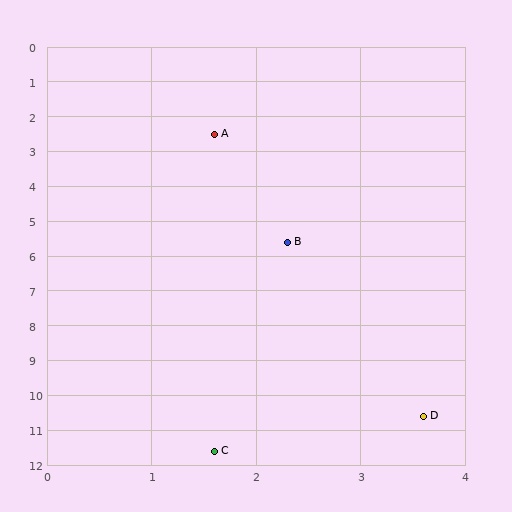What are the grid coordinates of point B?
Point B is at approximately (2.3, 5.6).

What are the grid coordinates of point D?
Point D is at approximately (3.6, 10.6).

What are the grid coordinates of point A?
Point A is at approximately (1.6, 2.5).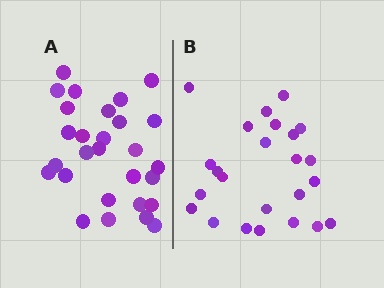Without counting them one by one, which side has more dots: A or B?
Region A (the left region) has more dots.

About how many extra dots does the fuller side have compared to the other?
Region A has about 4 more dots than region B.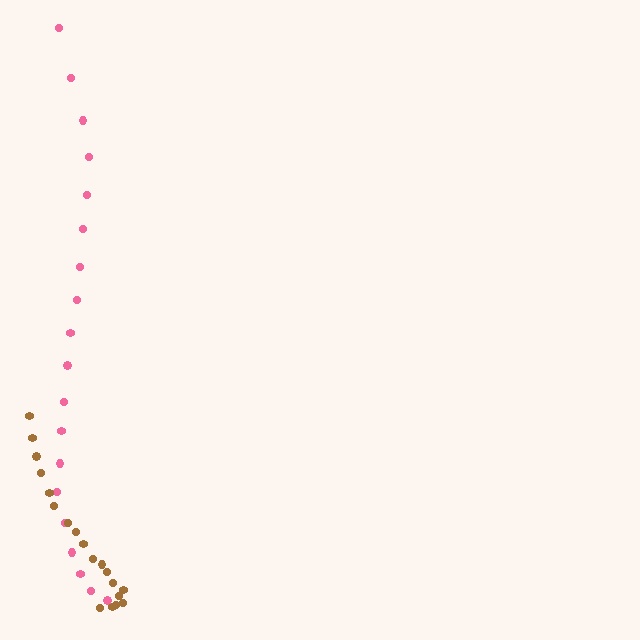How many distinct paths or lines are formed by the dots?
There are 2 distinct paths.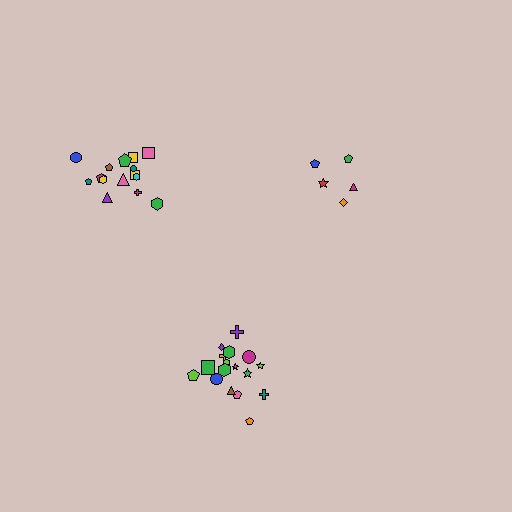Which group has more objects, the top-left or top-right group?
The top-left group.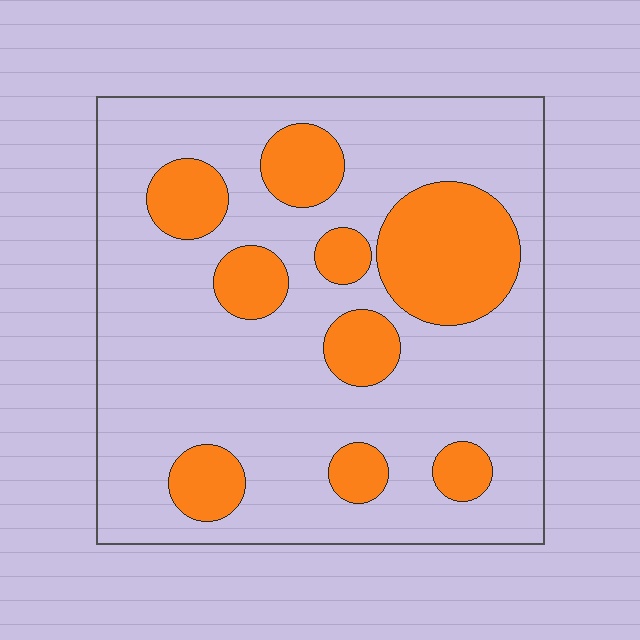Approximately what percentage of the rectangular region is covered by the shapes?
Approximately 25%.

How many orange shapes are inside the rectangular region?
9.